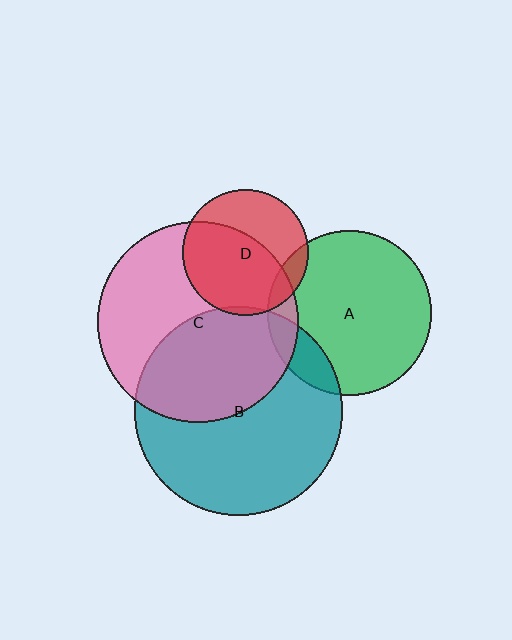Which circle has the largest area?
Circle B (teal).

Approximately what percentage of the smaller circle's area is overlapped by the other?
Approximately 45%.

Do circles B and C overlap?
Yes.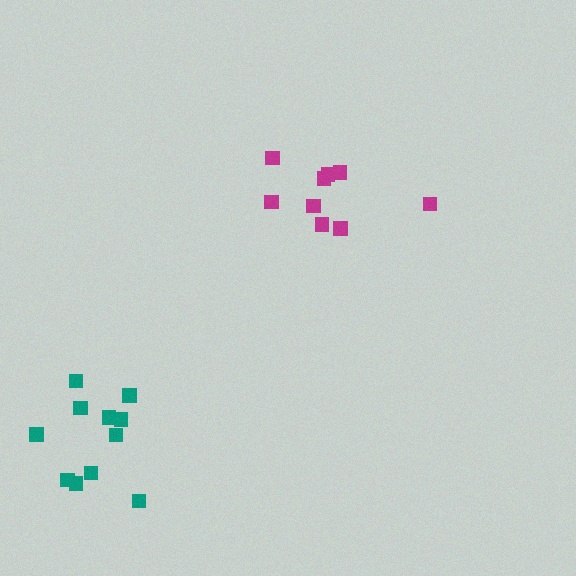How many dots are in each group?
Group 1: 9 dots, Group 2: 11 dots (20 total).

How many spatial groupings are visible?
There are 2 spatial groupings.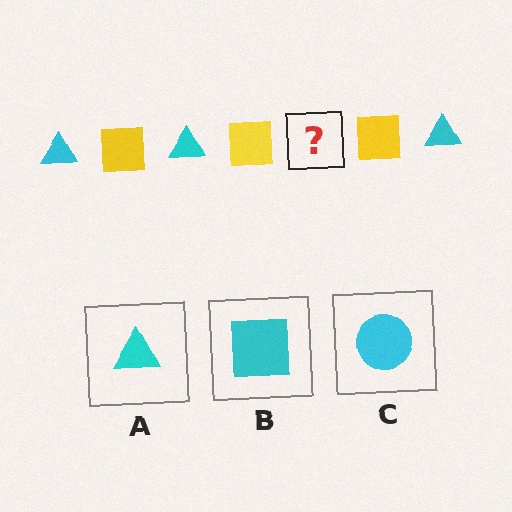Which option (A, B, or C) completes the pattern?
A.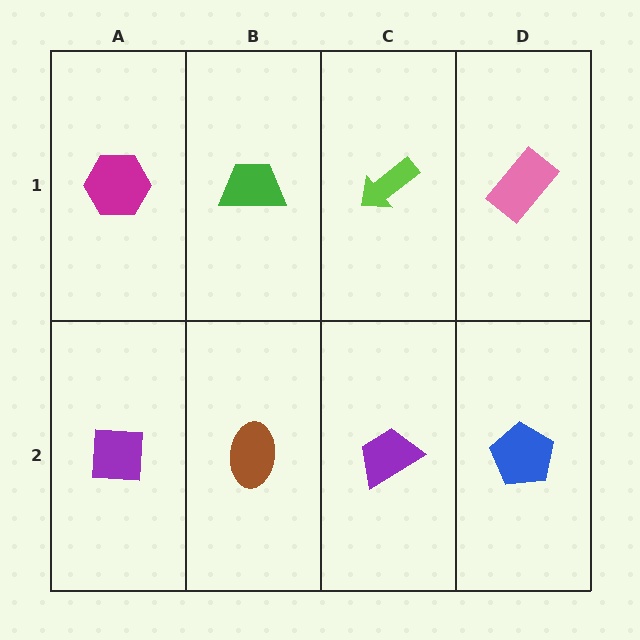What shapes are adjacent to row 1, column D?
A blue pentagon (row 2, column D), a lime arrow (row 1, column C).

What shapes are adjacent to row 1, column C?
A purple trapezoid (row 2, column C), a green trapezoid (row 1, column B), a pink rectangle (row 1, column D).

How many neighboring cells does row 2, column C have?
3.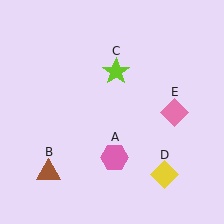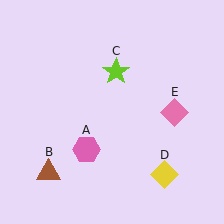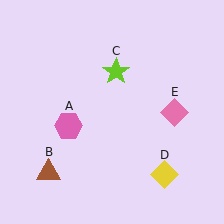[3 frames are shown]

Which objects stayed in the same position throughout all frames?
Brown triangle (object B) and lime star (object C) and yellow diamond (object D) and pink diamond (object E) remained stationary.